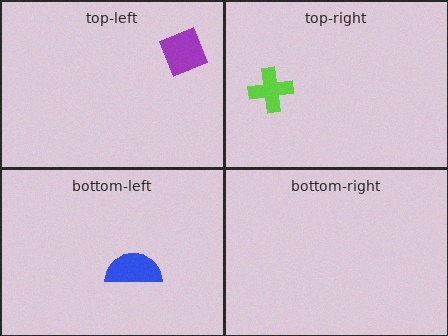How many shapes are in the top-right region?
1.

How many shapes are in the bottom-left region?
1.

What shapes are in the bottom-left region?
The blue semicircle.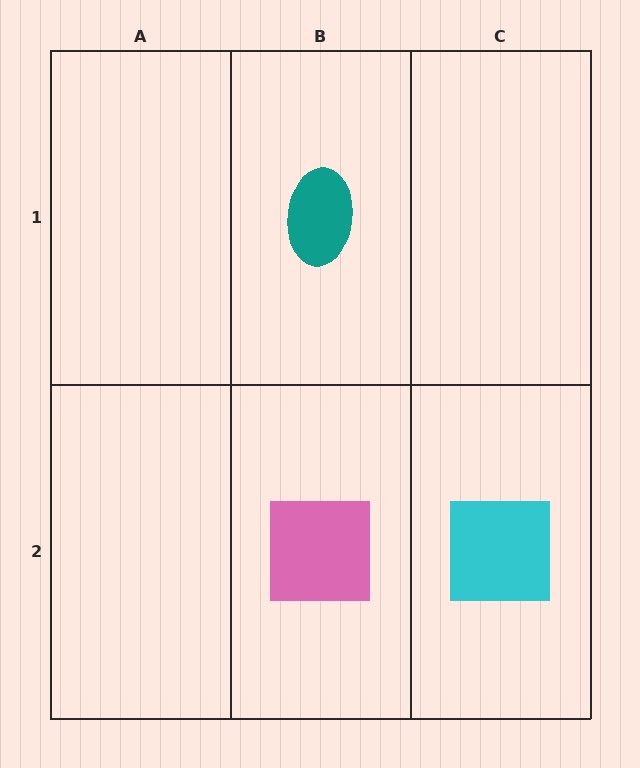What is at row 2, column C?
A cyan square.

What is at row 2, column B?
A pink square.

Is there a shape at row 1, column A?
No, that cell is empty.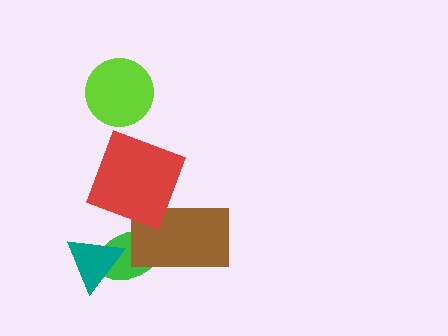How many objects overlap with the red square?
1 object overlaps with the red square.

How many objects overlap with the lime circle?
0 objects overlap with the lime circle.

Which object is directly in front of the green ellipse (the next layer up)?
The brown rectangle is directly in front of the green ellipse.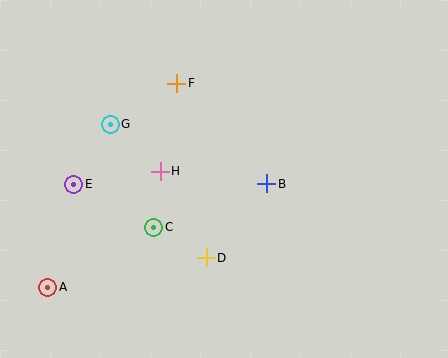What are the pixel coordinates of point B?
Point B is at (267, 184).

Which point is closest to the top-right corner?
Point B is closest to the top-right corner.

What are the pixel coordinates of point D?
Point D is at (206, 258).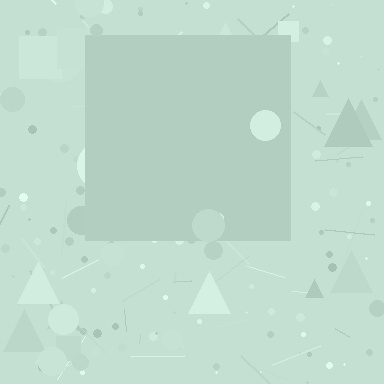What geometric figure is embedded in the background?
A square is embedded in the background.